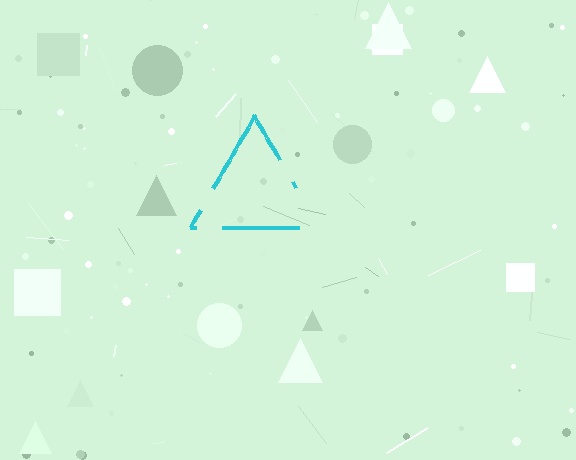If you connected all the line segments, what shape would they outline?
They would outline a triangle.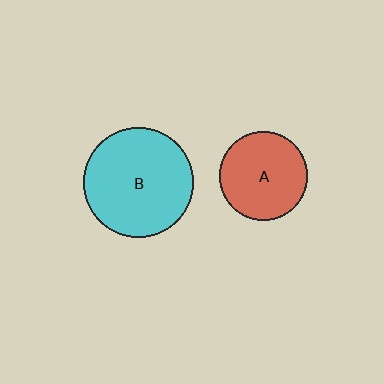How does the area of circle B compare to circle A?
Approximately 1.5 times.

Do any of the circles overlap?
No, none of the circles overlap.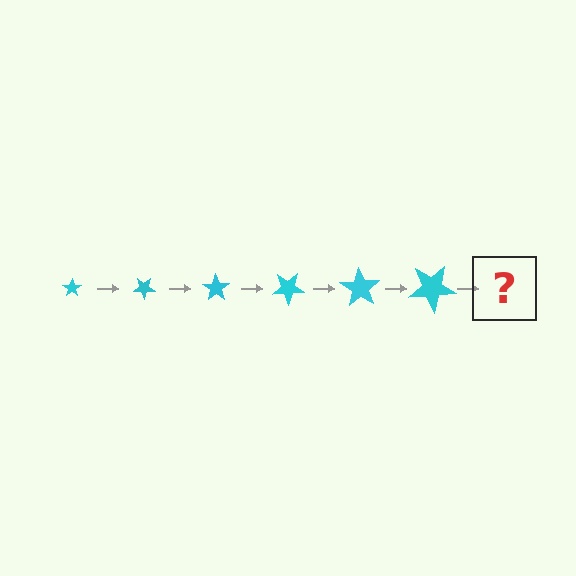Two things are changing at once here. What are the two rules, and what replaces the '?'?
The two rules are that the star grows larger each step and it rotates 35 degrees each step. The '?' should be a star, larger than the previous one and rotated 210 degrees from the start.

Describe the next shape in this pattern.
It should be a star, larger than the previous one and rotated 210 degrees from the start.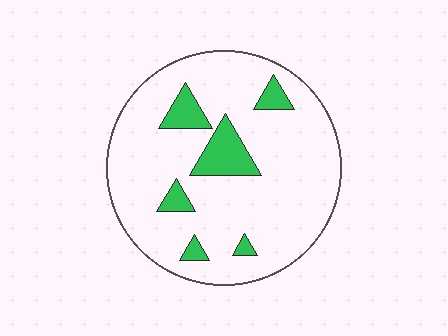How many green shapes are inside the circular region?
6.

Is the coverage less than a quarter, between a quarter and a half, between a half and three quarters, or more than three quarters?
Less than a quarter.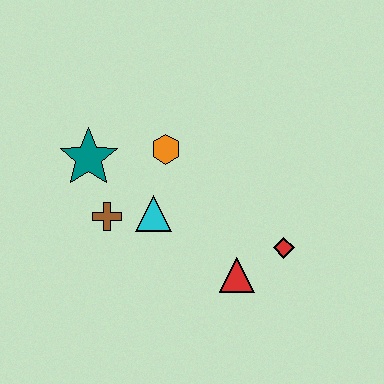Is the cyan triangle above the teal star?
No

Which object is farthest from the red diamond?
The teal star is farthest from the red diamond.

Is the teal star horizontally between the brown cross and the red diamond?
No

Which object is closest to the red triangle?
The red diamond is closest to the red triangle.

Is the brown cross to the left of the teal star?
No